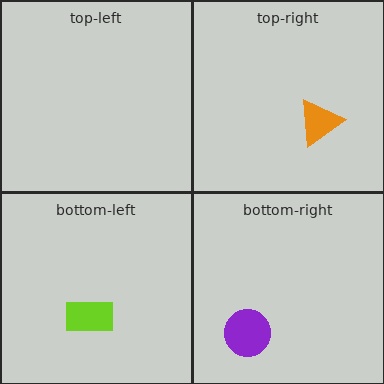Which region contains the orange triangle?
The top-right region.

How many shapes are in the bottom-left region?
1.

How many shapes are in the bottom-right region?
1.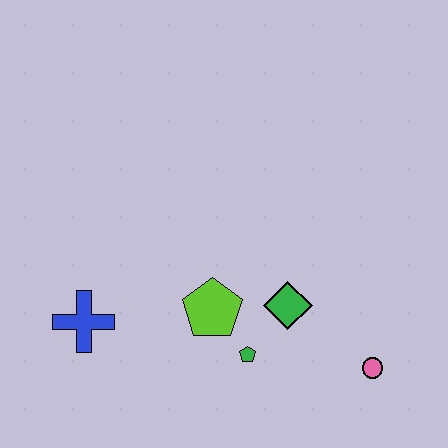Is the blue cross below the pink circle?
No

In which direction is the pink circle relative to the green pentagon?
The pink circle is to the right of the green pentagon.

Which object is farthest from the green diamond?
The blue cross is farthest from the green diamond.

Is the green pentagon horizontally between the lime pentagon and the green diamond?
Yes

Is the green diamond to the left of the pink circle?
Yes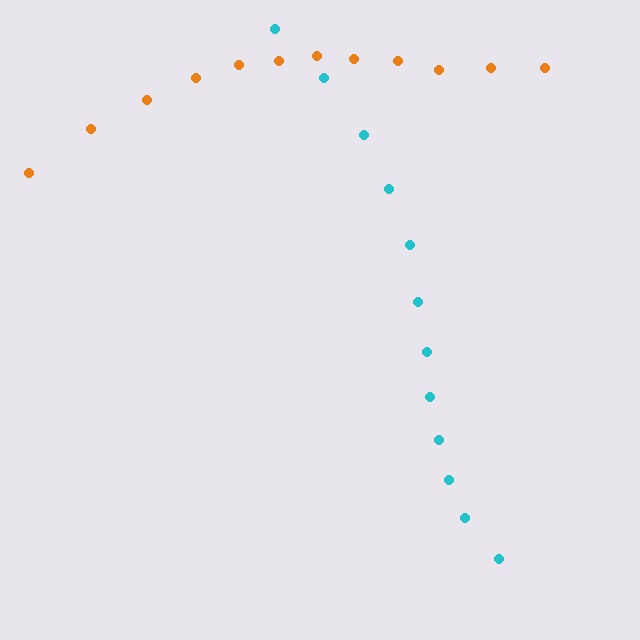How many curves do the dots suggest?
There are 2 distinct paths.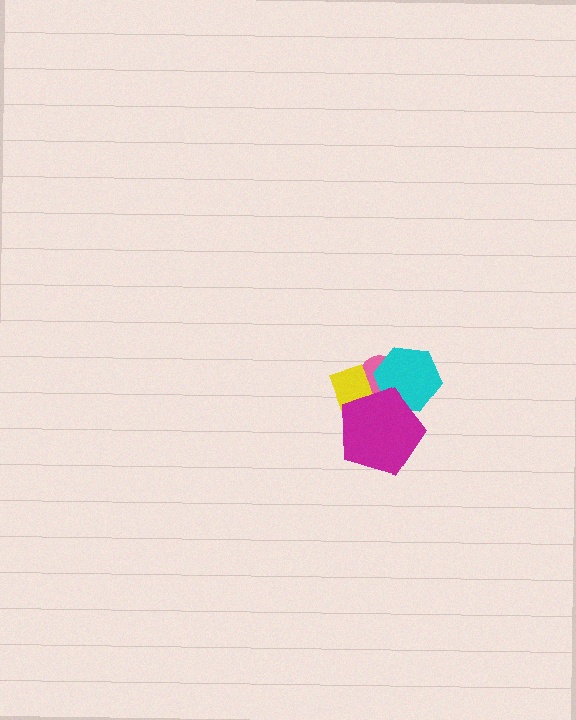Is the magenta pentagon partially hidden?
No, no other shape covers it.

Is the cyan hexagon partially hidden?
Yes, it is partially covered by another shape.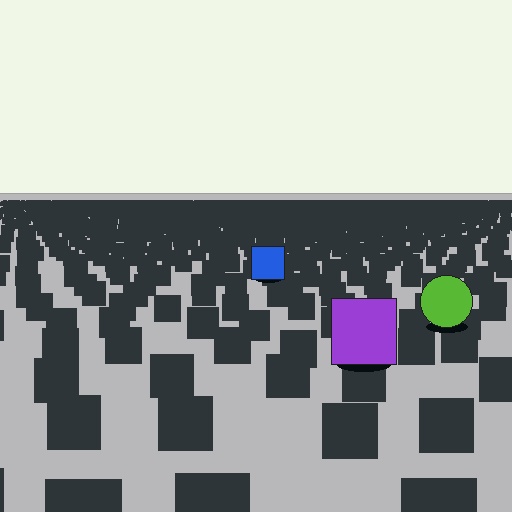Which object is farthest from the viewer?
The blue square is farthest from the viewer. It appears smaller and the ground texture around it is denser.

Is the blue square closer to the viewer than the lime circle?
No. The lime circle is closer — you can tell from the texture gradient: the ground texture is coarser near it.